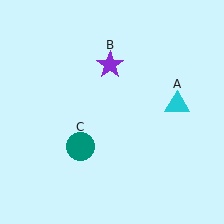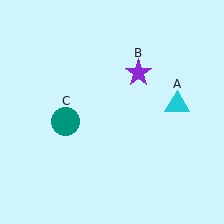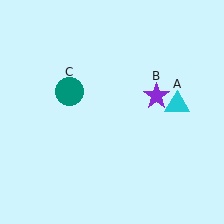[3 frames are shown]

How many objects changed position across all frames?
2 objects changed position: purple star (object B), teal circle (object C).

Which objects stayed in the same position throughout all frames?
Cyan triangle (object A) remained stationary.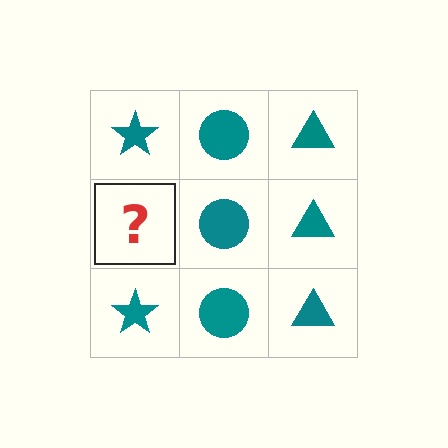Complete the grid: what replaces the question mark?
The question mark should be replaced with a teal star.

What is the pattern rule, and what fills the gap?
The rule is that each column has a consistent shape. The gap should be filled with a teal star.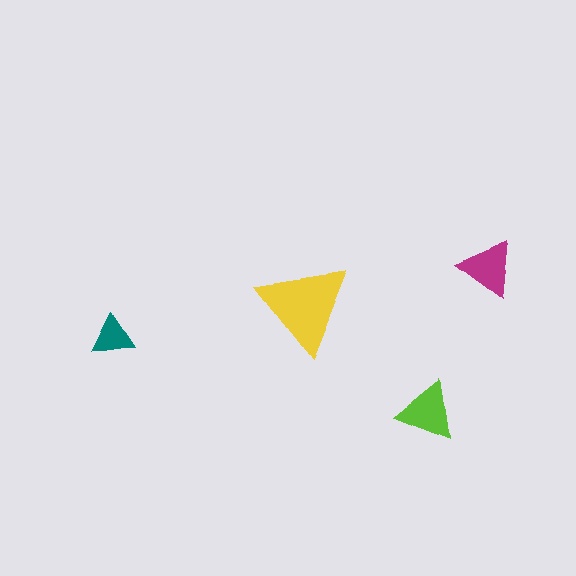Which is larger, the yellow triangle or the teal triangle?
The yellow one.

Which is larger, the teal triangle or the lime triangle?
The lime one.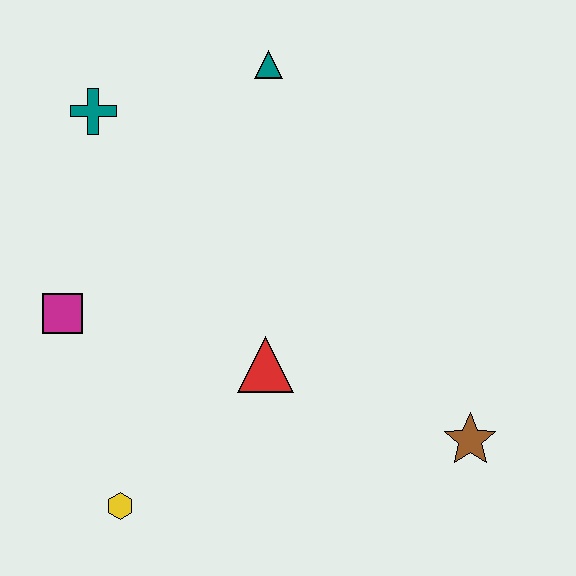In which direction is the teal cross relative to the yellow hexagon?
The teal cross is above the yellow hexagon.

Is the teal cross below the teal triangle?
Yes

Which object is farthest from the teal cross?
The brown star is farthest from the teal cross.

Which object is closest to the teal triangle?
The teal cross is closest to the teal triangle.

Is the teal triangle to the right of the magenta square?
Yes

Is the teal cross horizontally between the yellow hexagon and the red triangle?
No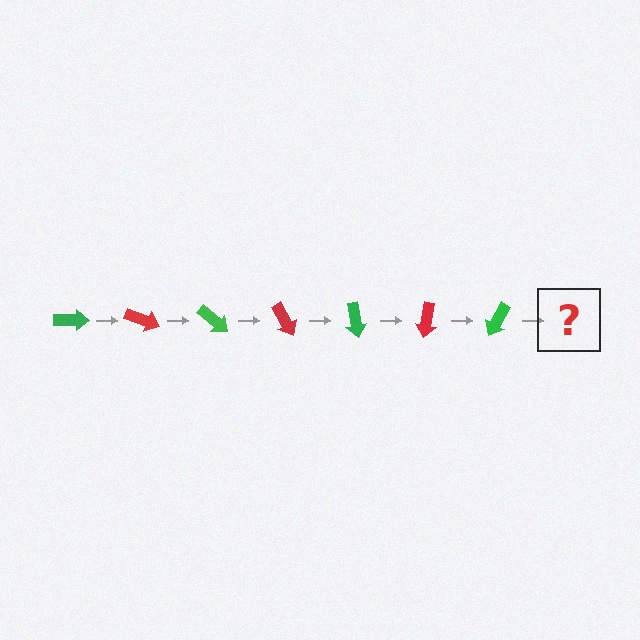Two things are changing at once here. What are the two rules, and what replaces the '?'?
The two rules are that it rotates 20 degrees each step and the color cycles through green and red. The '?' should be a red arrow, rotated 140 degrees from the start.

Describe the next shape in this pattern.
It should be a red arrow, rotated 140 degrees from the start.